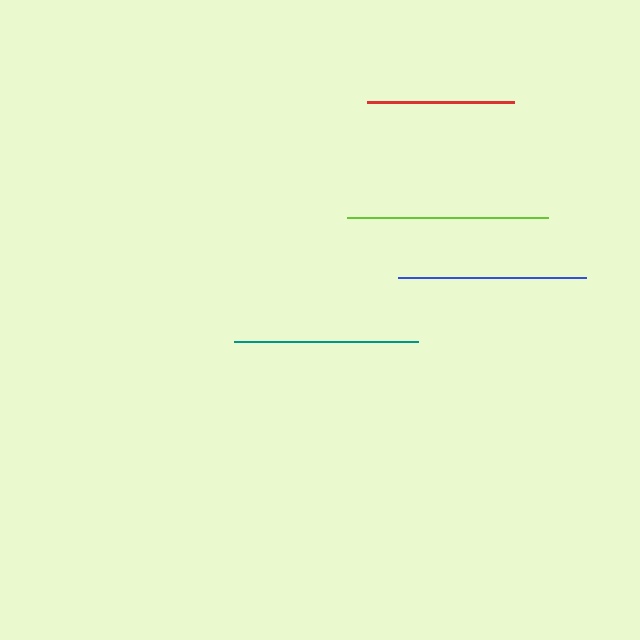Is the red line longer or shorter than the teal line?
The teal line is longer than the red line.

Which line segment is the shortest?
The red line is the shortest at approximately 147 pixels.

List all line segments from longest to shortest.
From longest to shortest: lime, blue, teal, red.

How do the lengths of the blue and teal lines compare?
The blue and teal lines are approximately the same length.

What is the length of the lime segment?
The lime segment is approximately 201 pixels long.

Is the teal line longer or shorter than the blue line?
The blue line is longer than the teal line.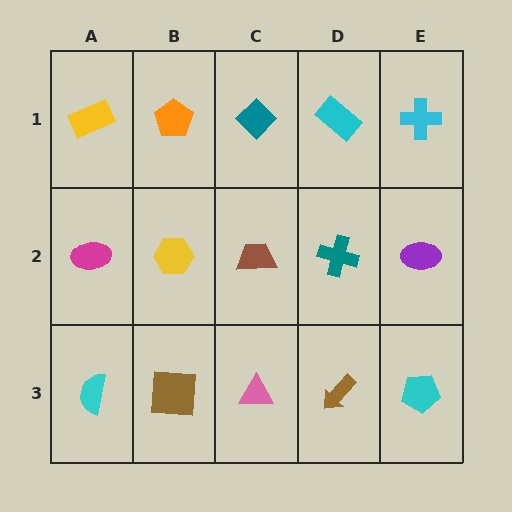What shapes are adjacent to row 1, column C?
A brown trapezoid (row 2, column C), an orange pentagon (row 1, column B), a cyan rectangle (row 1, column D).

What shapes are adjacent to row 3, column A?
A magenta ellipse (row 2, column A), a brown square (row 3, column B).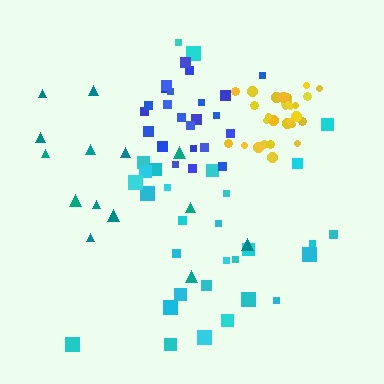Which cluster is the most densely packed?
Yellow.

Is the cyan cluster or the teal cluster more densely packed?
Cyan.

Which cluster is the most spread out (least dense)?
Teal.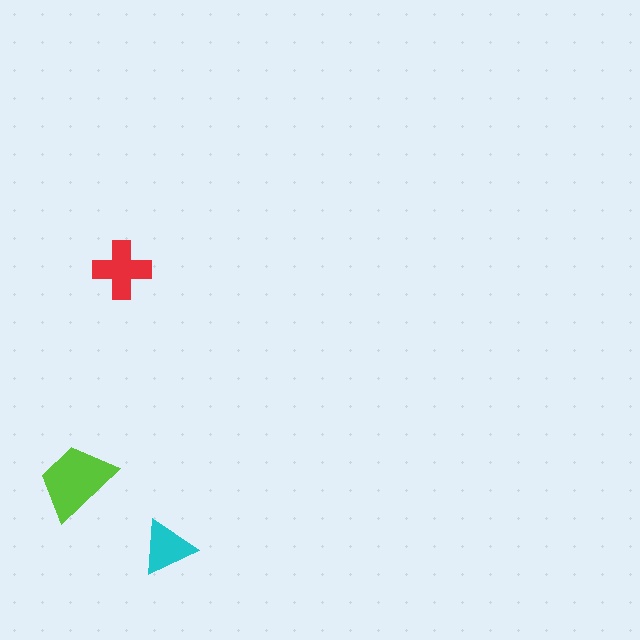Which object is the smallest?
The cyan triangle.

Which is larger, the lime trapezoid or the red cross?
The lime trapezoid.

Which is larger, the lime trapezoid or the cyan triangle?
The lime trapezoid.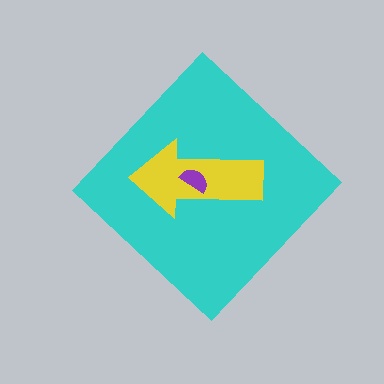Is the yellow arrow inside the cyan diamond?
Yes.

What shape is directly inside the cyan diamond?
The yellow arrow.